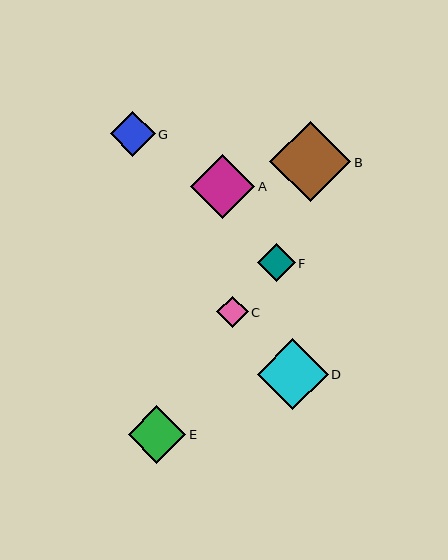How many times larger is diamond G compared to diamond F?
Diamond G is approximately 1.2 times the size of diamond F.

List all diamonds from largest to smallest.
From largest to smallest: B, D, A, E, G, F, C.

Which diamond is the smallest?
Diamond C is the smallest with a size of approximately 31 pixels.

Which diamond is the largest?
Diamond B is the largest with a size of approximately 81 pixels.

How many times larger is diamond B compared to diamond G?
Diamond B is approximately 1.8 times the size of diamond G.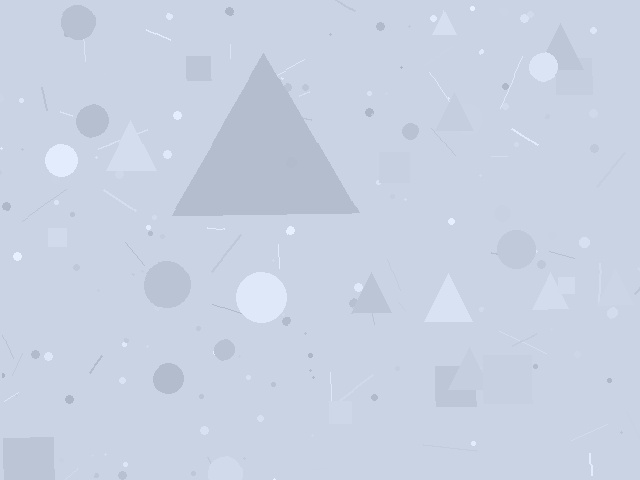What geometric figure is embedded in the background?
A triangle is embedded in the background.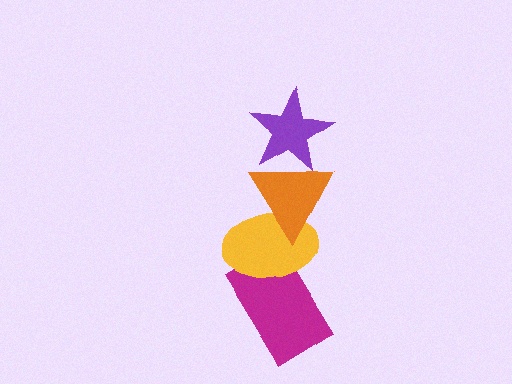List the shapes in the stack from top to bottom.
From top to bottom: the purple star, the orange triangle, the yellow ellipse, the magenta rectangle.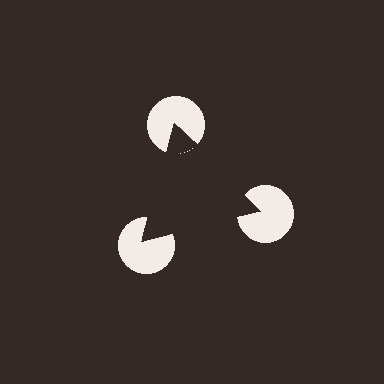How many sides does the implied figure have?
3 sides.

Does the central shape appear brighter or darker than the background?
It typically appears slightly darker than the background, even though no actual brightness change is drawn.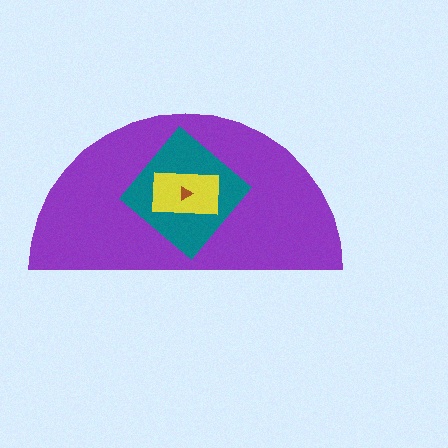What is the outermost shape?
The purple semicircle.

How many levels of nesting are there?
4.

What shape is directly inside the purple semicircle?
The teal diamond.